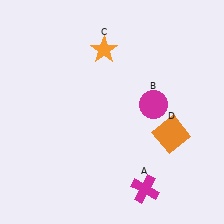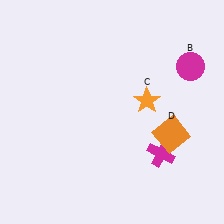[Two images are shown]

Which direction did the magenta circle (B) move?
The magenta circle (B) moved up.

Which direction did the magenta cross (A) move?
The magenta cross (A) moved up.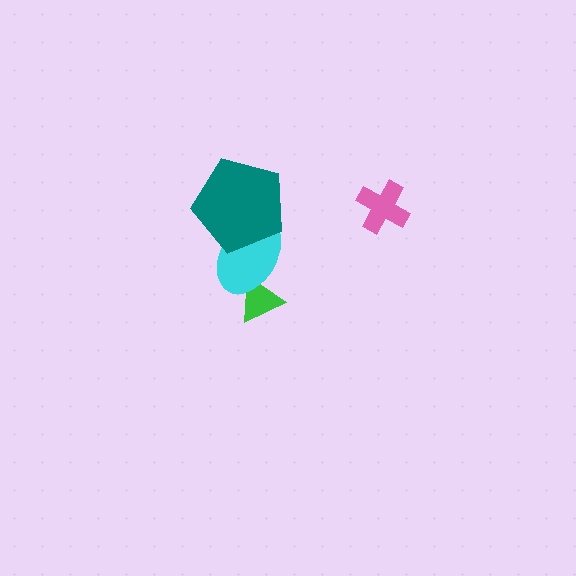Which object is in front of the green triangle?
The cyan ellipse is in front of the green triangle.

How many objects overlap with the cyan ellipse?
2 objects overlap with the cyan ellipse.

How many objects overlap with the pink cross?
0 objects overlap with the pink cross.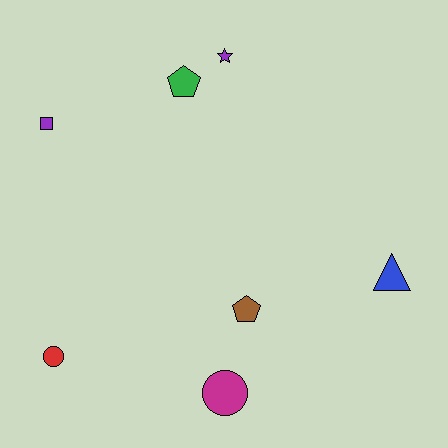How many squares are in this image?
There is 1 square.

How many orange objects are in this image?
There are no orange objects.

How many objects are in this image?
There are 7 objects.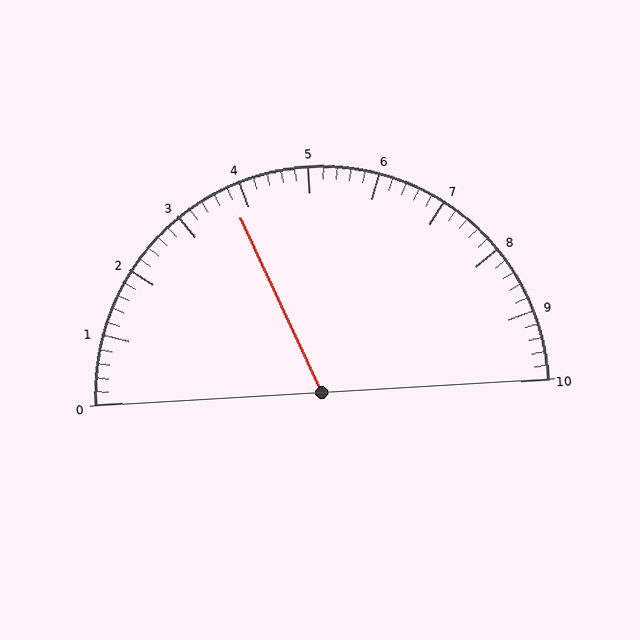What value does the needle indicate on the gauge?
The needle indicates approximately 3.8.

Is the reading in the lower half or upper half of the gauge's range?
The reading is in the lower half of the range (0 to 10).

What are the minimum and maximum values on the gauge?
The gauge ranges from 0 to 10.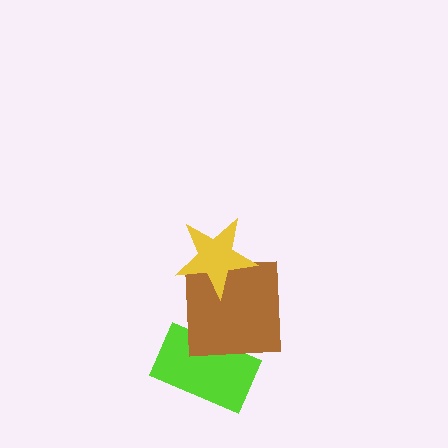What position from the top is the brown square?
The brown square is 2nd from the top.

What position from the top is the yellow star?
The yellow star is 1st from the top.